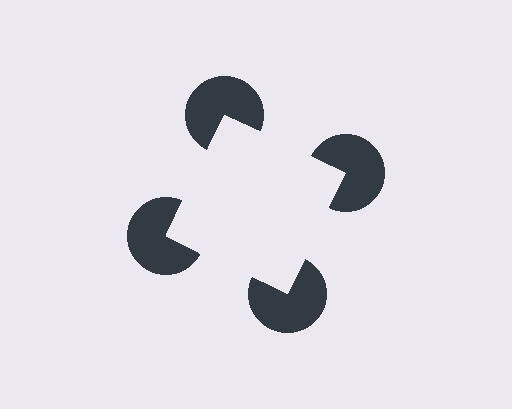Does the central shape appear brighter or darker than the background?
It typically appears slightly brighter than the background, even though no actual brightness change is drawn.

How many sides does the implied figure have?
4 sides.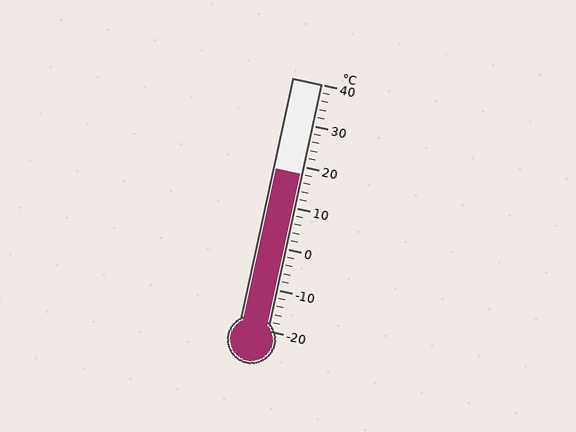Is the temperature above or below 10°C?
The temperature is above 10°C.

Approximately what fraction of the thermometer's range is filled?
The thermometer is filled to approximately 65% of its range.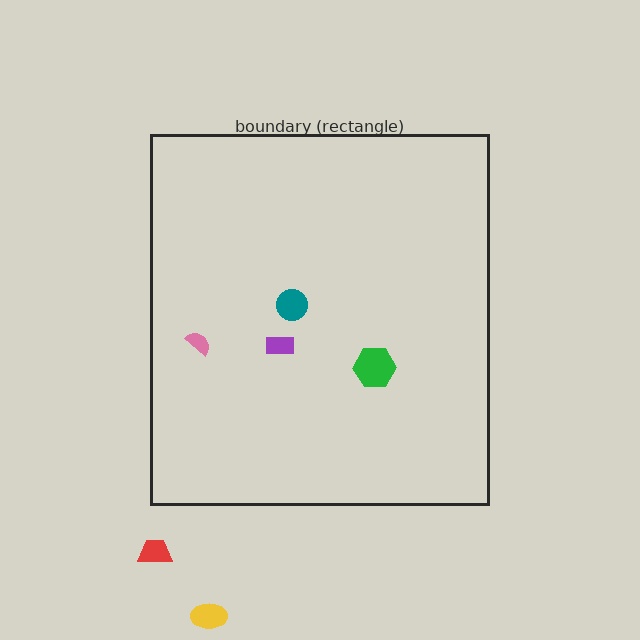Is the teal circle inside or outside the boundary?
Inside.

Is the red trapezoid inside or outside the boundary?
Outside.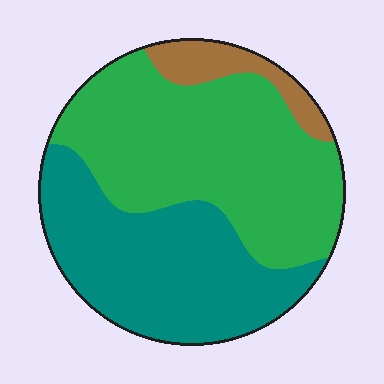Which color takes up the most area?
Green, at roughly 50%.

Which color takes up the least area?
Brown, at roughly 10%.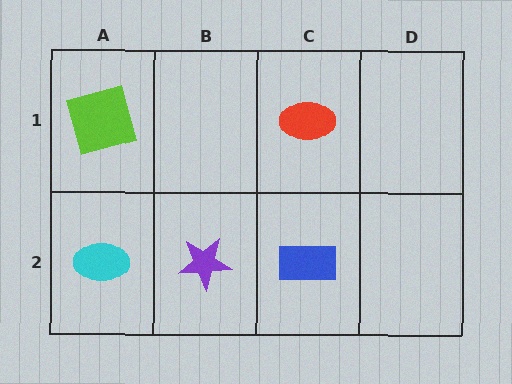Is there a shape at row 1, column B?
No, that cell is empty.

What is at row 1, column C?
A red ellipse.